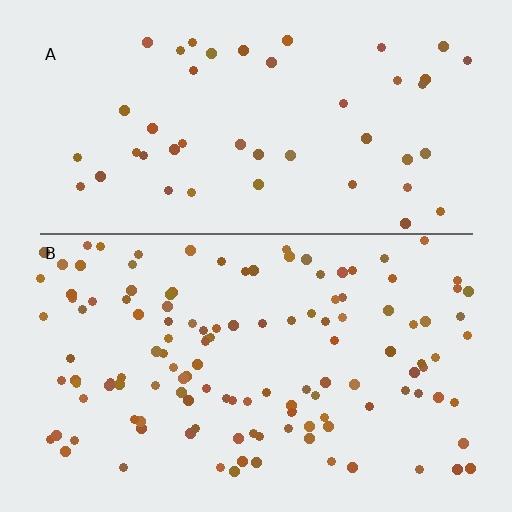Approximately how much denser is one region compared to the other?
Approximately 2.7× — region B over region A.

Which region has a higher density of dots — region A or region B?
B (the bottom).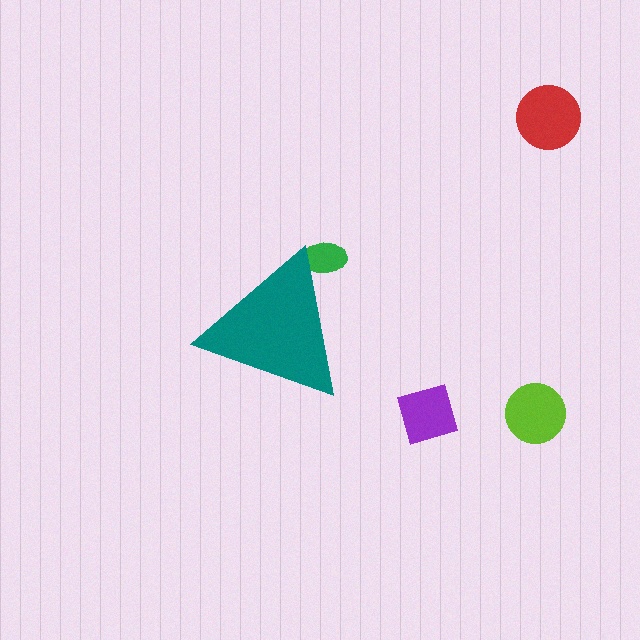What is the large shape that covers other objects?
A teal triangle.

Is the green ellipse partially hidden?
Yes, the green ellipse is partially hidden behind the teal triangle.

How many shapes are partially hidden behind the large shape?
1 shape is partially hidden.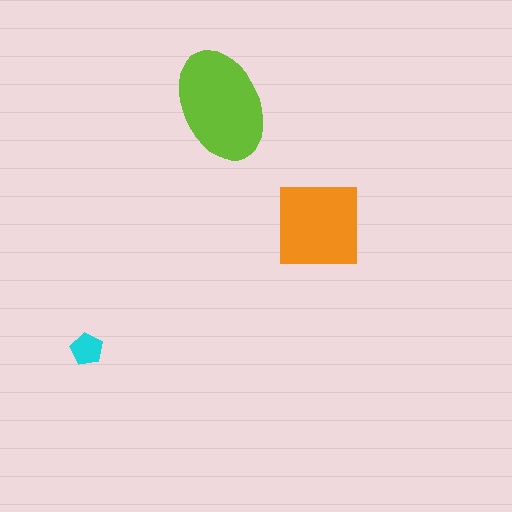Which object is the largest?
The lime ellipse.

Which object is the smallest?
The cyan pentagon.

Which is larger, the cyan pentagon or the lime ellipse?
The lime ellipse.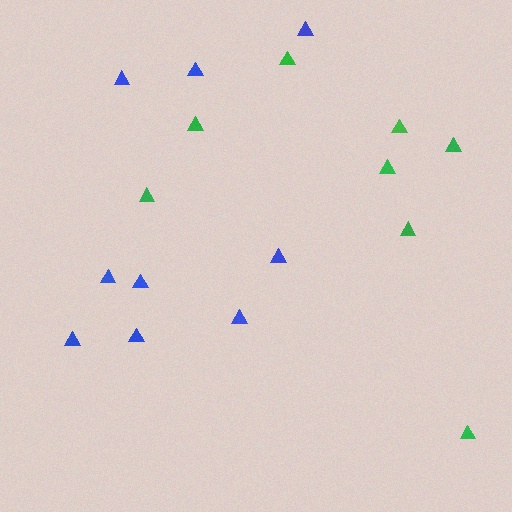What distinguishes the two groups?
There are 2 groups: one group of blue triangles (9) and one group of green triangles (8).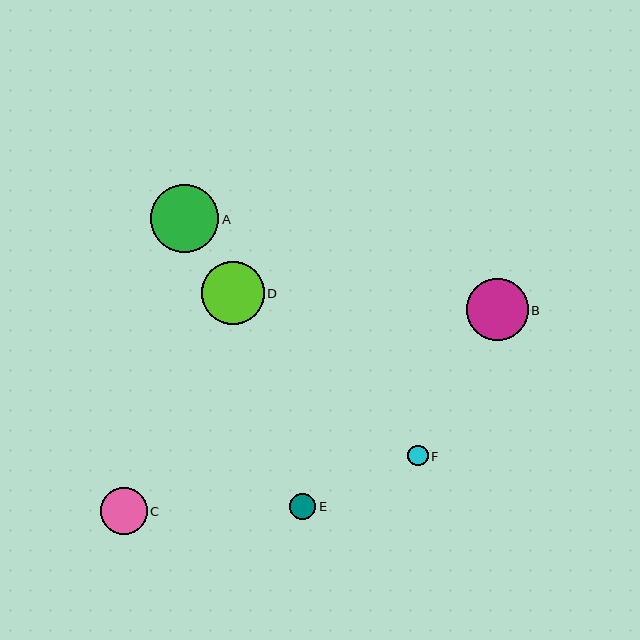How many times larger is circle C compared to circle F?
Circle C is approximately 2.3 times the size of circle F.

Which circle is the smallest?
Circle F is the smallest with a size of approximately 20 pixels.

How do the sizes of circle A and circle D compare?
Circle A and circle D are approximately the same size.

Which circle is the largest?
Circle A is the largest with a size of approximately 68 pixels.